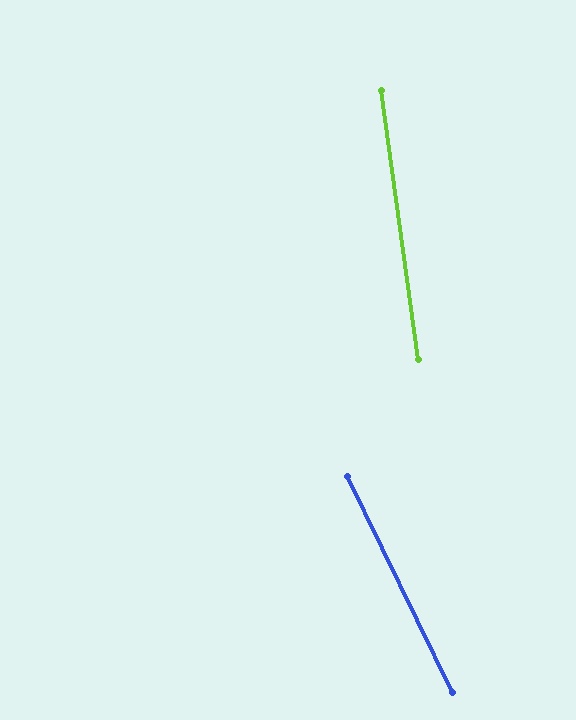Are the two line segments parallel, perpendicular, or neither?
Neither parallel nor perpendicular — they differ by about 18°.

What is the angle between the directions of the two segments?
Approximately 18 degrees.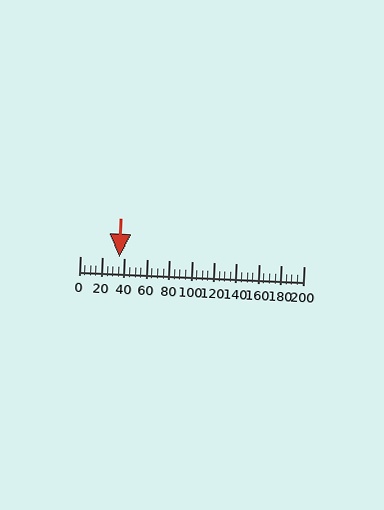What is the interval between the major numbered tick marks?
The major tick marks are spaced 20 units apart.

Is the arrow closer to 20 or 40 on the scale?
The arrow is closer to 40.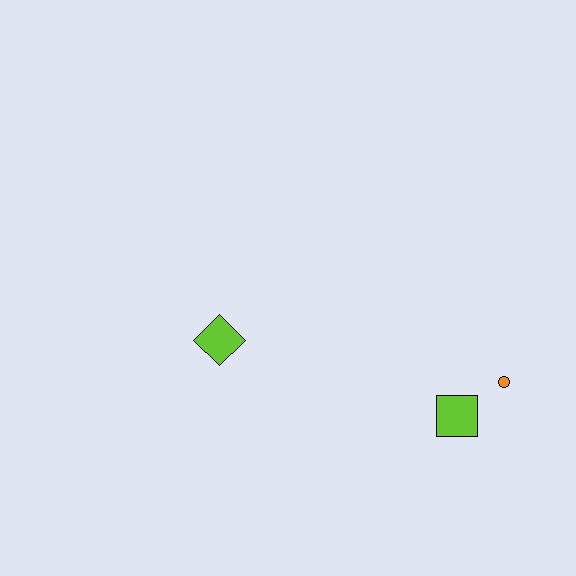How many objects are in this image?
There are 3 objects.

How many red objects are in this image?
There are no red objects.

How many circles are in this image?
There is 1 circle.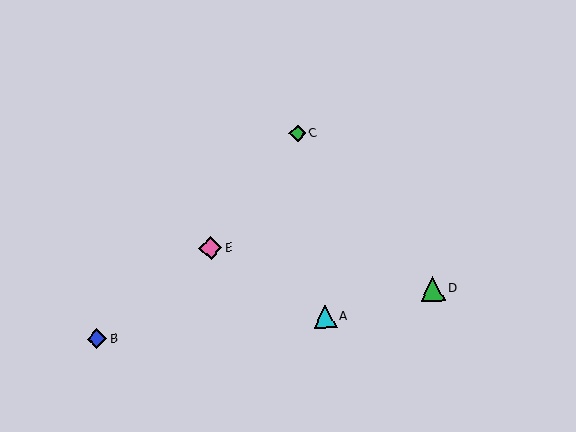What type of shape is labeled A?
Shape A is a cyan triangle.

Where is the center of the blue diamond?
The center of the blue diamond is at (97, 339).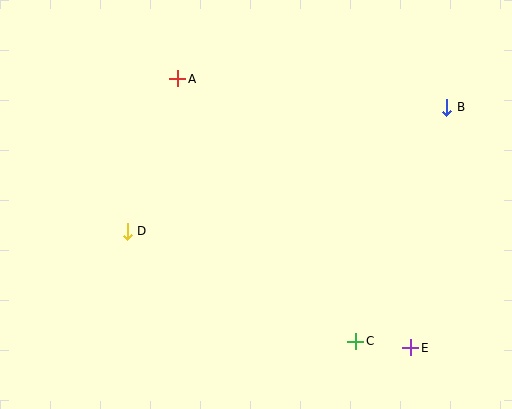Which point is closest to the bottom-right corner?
Point E is closest to the bottom-right corner.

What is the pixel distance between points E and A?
The distance between E and A is 356 pixels.